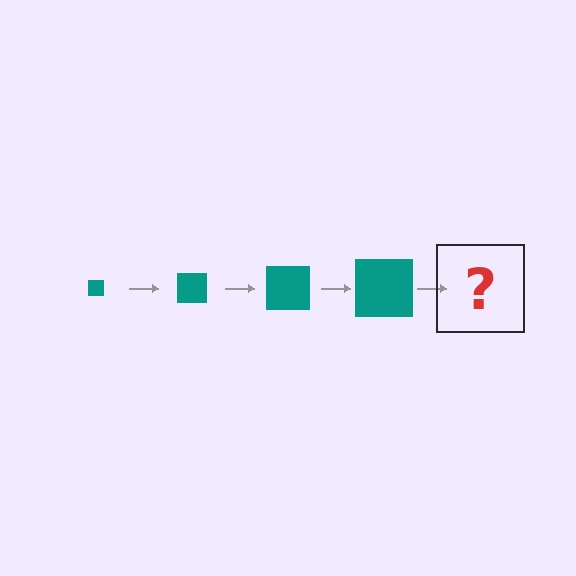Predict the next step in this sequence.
The next step is a teal square, larger than the previous one.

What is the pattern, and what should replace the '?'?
The pattern is that the square gets progressively larger each step. The '?' should be a teal square, larger than the previous one.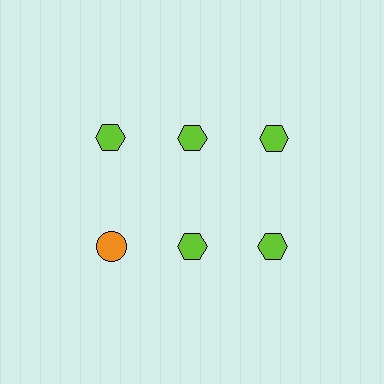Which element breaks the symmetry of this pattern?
The orange circle in the second row, leftmost column breaks the symmetry. All other shapes are lime hexagons.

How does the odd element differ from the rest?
It differs in both color (orange instead of lime) and shape (circle instead of hexagon).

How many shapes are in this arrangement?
There are 6 shapes arranged in a grid pattern.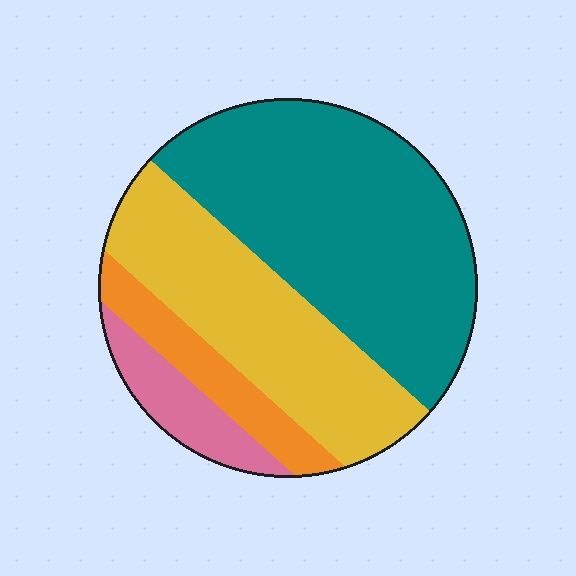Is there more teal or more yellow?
Teal.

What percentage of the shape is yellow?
Yellow covers 31% of the shape.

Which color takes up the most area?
Teal, at roughly 50%.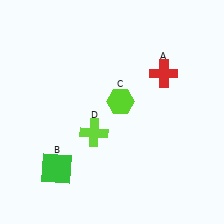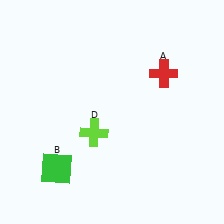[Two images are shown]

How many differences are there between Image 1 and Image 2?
There is 1 difference between the two images.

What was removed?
The lime hexagon (C) was removed in Image 2.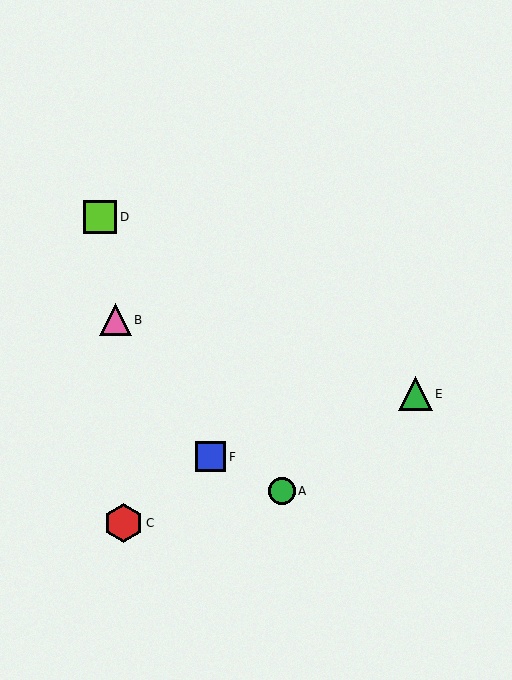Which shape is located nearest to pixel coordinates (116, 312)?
The pink triangle (labeled B) at (115, 320) is nearest to that location.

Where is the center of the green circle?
The center of the green circle is at (282, 491).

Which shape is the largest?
The red hexagon (labeled C) is the largest.